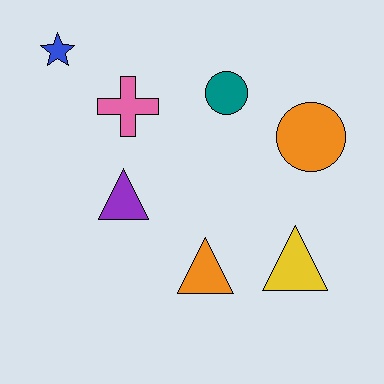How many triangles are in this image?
There are 3 triangles.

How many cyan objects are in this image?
There are no cyan objects.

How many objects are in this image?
There are 7 objects.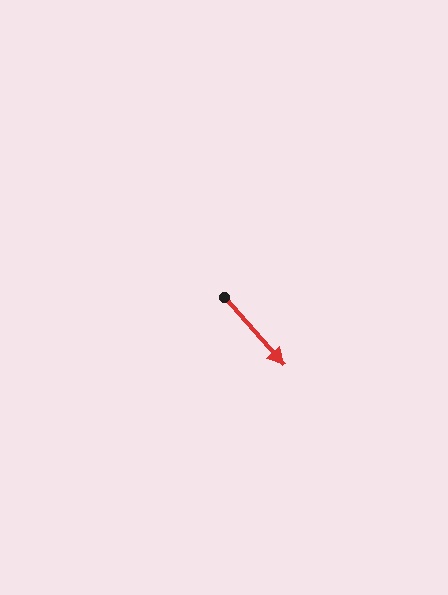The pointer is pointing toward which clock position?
Roughly 5 o'clock.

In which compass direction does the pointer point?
Southeast.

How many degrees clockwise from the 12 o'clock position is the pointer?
Approximately 138 degrees.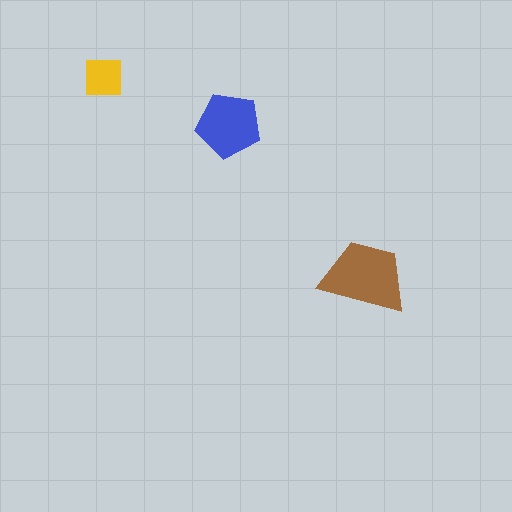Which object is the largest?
The brown trapezoid.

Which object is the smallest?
The yellow square.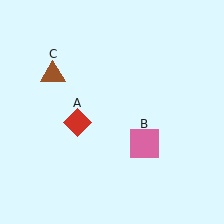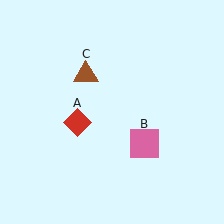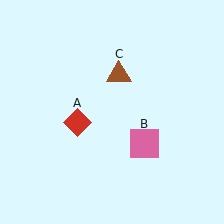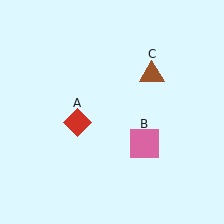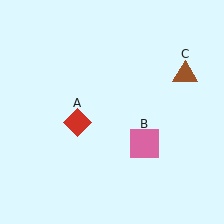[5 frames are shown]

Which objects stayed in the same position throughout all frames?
Red diamond (object A) and pink square (object B) remained stationary.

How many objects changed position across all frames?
1 object changed position: brown triangle (object C).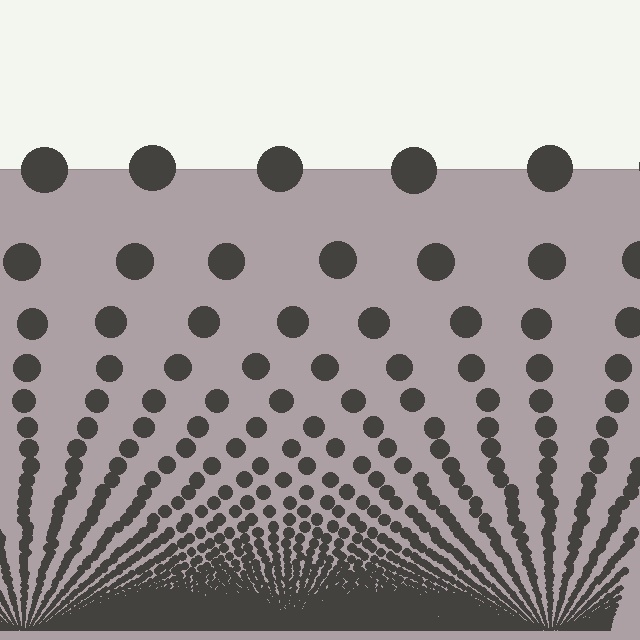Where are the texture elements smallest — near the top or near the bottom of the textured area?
Near the bottom.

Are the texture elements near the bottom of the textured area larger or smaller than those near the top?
Smaller. The gradient is inverted — elements near the bottom are smaller and denser.